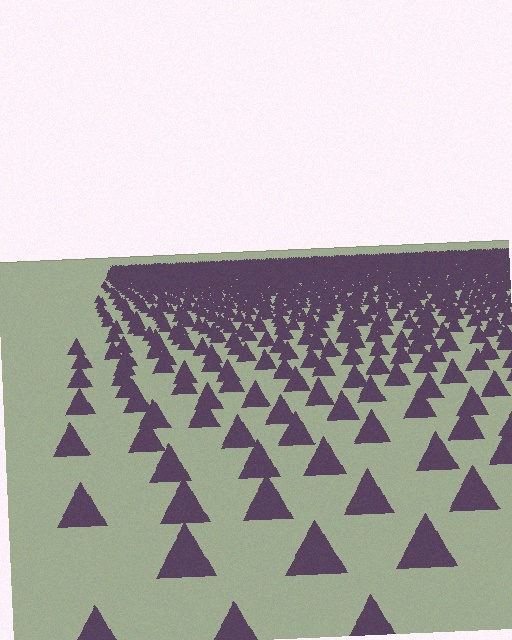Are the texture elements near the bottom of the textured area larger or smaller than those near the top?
Larger. Near the bottom, elements are closer to the viewer and appear at a bigger on-screen size.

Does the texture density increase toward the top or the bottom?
Density increases toward the top.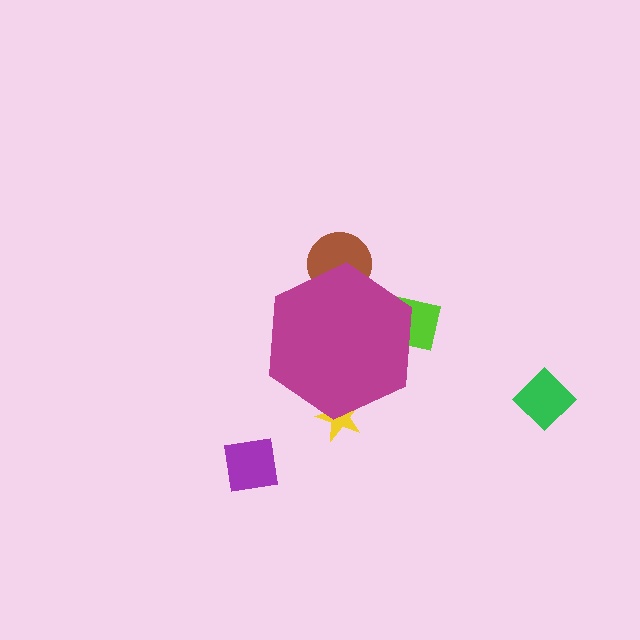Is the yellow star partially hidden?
Yes, the yellow star is partially hidden behind the magenta hexagon.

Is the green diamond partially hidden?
No, the green diamond is fully visible.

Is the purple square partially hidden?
No, the purple square is fully visible.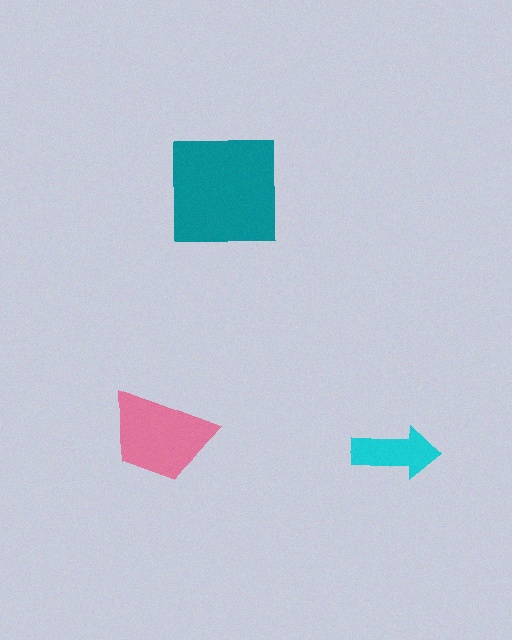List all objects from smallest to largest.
The cyan arrow, the pink trapezoid, the teal square.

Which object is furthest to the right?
The cyan arrow is rightmost.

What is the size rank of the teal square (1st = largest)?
1st.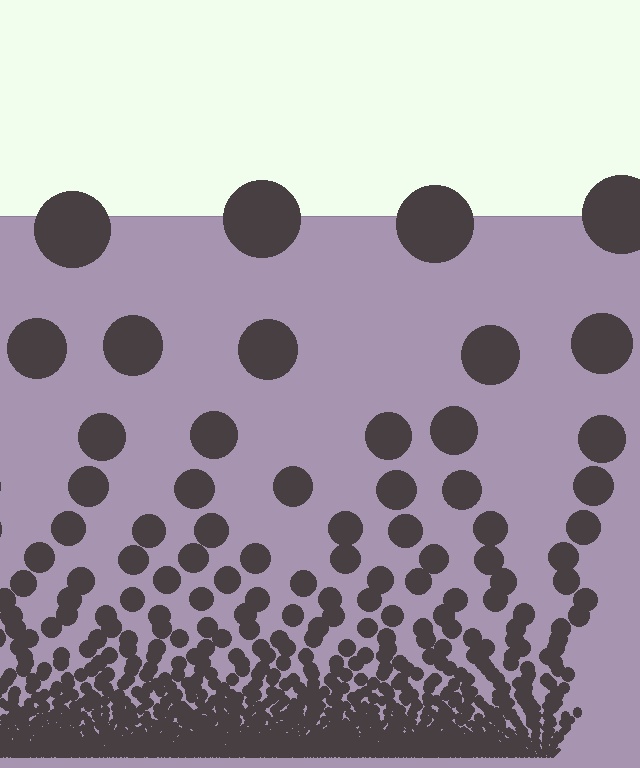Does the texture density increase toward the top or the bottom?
Density increases toward the bottom.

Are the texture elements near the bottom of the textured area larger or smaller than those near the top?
Smaller. The gradient is inverted — elements near the bottom are smaller and denser.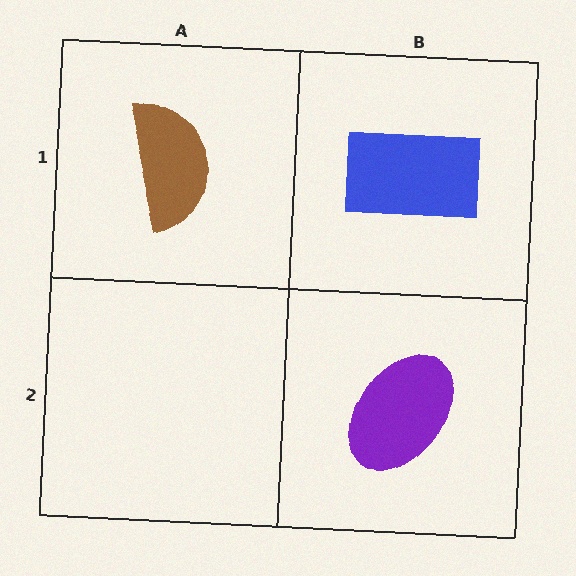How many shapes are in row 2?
1 shape.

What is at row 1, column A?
A brown semicircle.